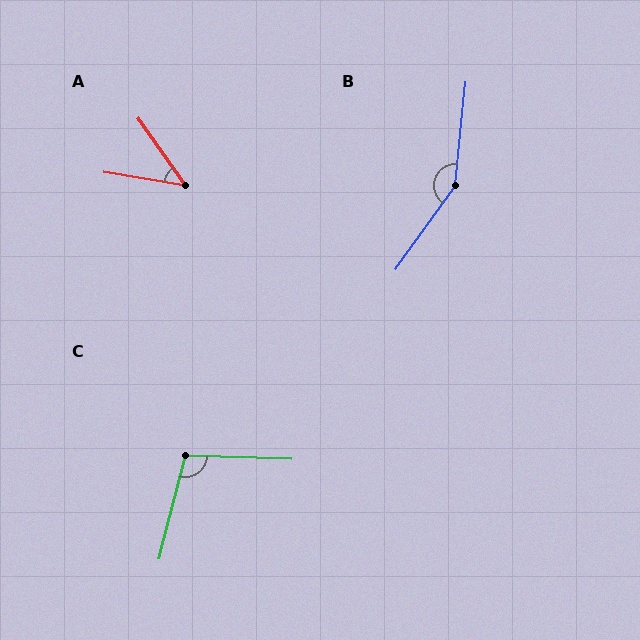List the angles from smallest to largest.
A (46°), C (103°), B (150°).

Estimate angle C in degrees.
Approximately 103 degrees.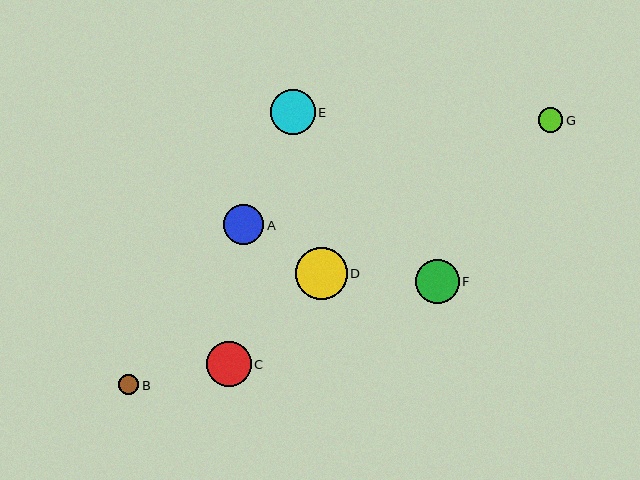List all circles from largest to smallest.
From largest to smallest: D, C, E, F, A, G, B.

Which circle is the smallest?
Circle B is the smallest with a size of approximately 20 pixels.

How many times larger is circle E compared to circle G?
Circle E is approximately 1.8 times the size of circle G.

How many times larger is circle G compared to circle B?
Circle G is approximately 1.2 times the size of circle B.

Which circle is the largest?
Circle D is the largest with a size of approximately 51 pixels.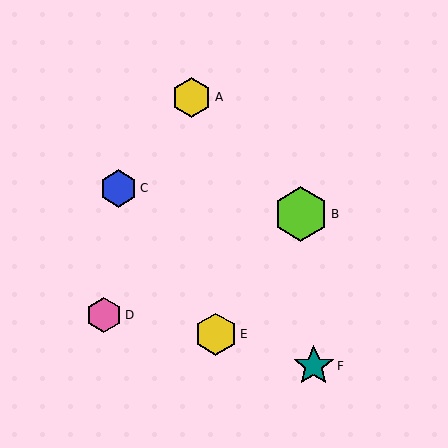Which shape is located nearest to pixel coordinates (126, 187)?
The blue hexagon (labeled C) at (119, 188) is nearest to that location.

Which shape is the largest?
The lime hexagon (labeled B) is the largest.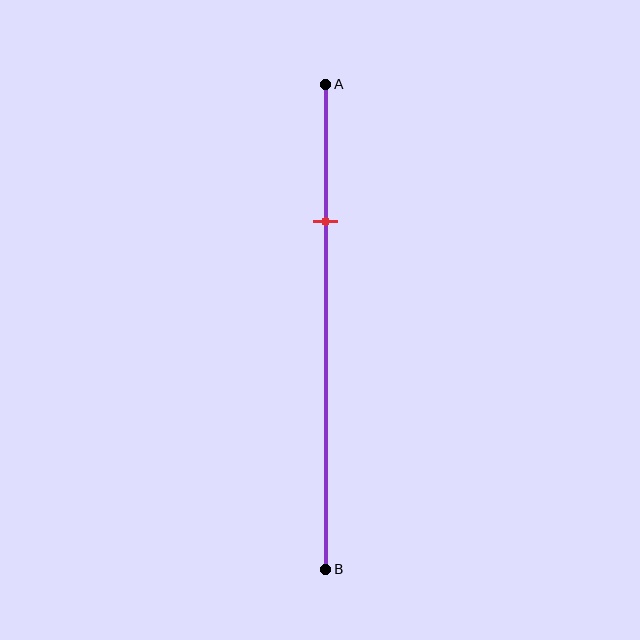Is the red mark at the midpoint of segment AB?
No, the mark is at about 30% from A, not at the 50% midpoint.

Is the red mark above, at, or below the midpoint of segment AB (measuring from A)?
The red mark is above the midpoint of segment AB.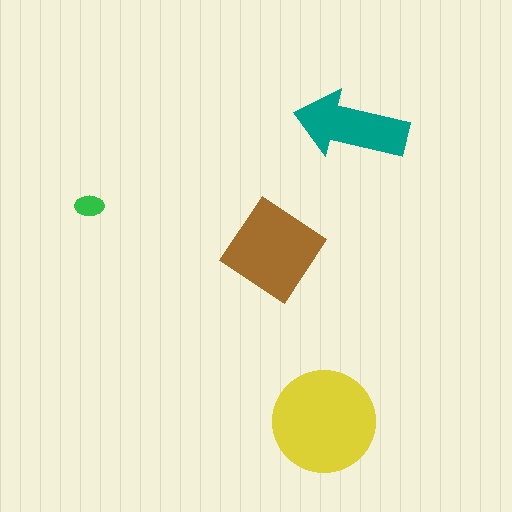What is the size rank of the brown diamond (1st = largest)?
2nd.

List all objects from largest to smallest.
The yellow circle, the brown diamond, the teal arrow, the green ellipse.